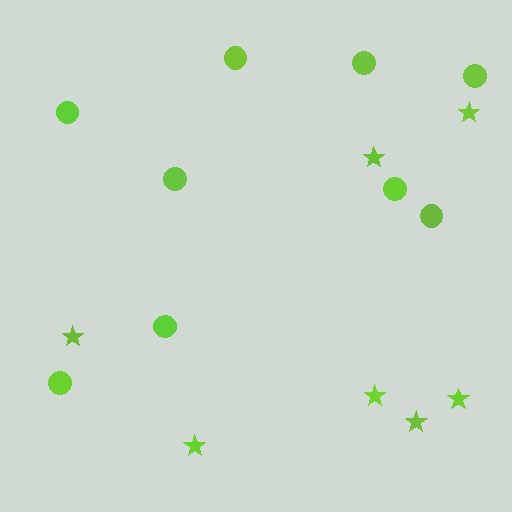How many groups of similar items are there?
There are 2 groups: one group of circles (9) and one group of stars (7).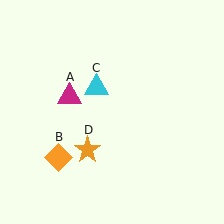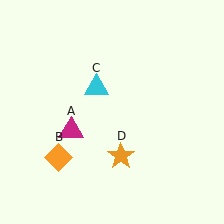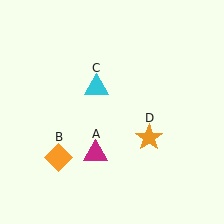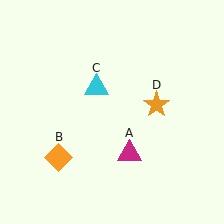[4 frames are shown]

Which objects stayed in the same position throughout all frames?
Orange diamond (object B) and cyan triangle (object C) remained stationary.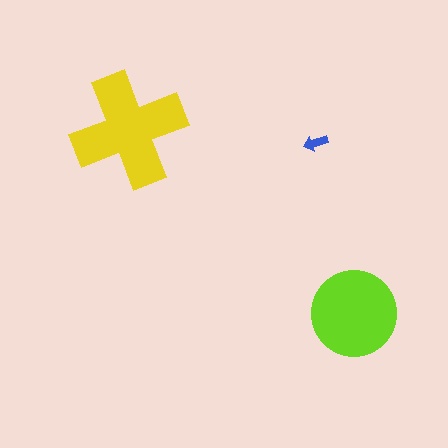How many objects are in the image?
There are 3 objects in the image.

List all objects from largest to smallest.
The yellow cross, the lime circle, the blue arrow.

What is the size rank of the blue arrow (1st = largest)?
3rd.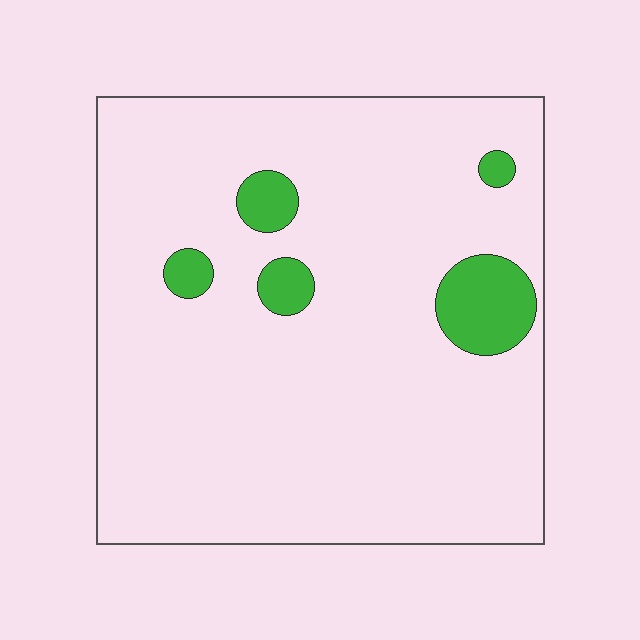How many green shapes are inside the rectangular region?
5.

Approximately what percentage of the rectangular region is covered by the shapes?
Approximately 10%.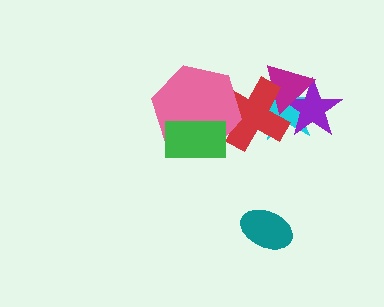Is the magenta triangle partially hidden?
Yes, it is partially covered by another shape.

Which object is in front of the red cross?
The pink hexagon is in front of the red cross.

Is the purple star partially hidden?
Yes, it is partially covered by another shape.